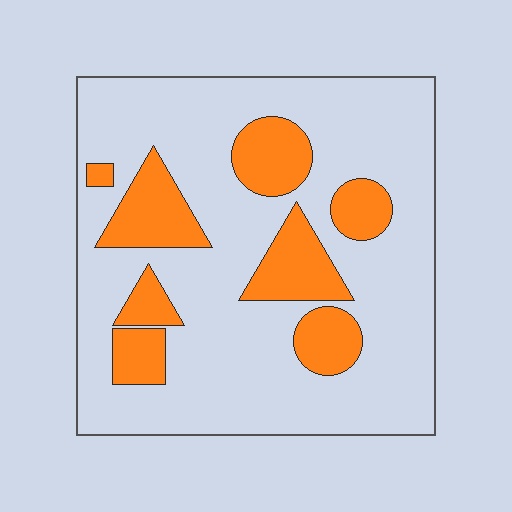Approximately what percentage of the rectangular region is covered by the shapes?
Approximately 25%.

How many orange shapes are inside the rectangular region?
8.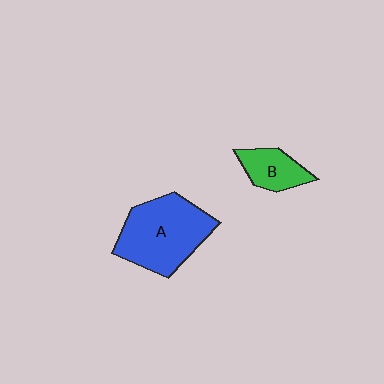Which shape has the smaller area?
Shape B (green).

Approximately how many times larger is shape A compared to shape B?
Approximately 2.3 times.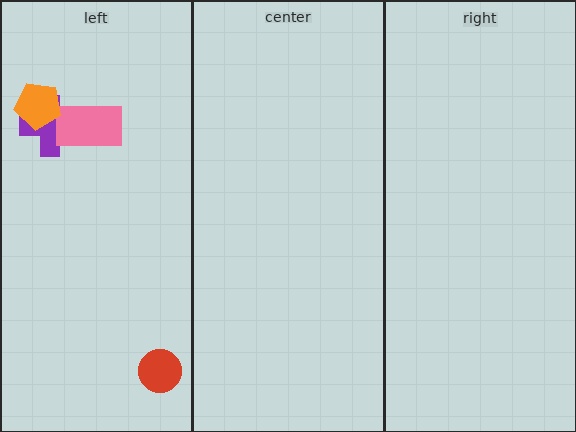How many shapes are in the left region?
4.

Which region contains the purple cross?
The left region.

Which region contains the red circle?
The left region.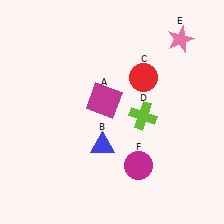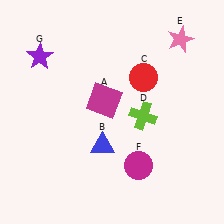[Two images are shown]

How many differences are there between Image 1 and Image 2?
There is 1 difference between the two images.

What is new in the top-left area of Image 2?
A purple star (G) was added in the top-left area of Image 2.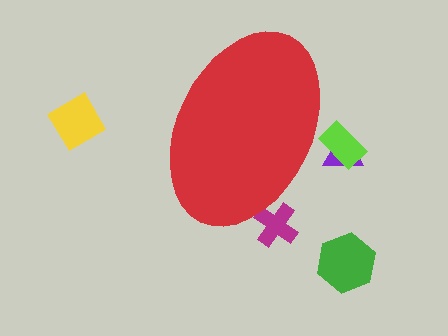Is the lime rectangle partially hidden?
Yes, the lime rectangle is partially hidden behind the red ellipse.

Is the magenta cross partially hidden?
Yes, the magenta cross is partially hidden behind the red ellipse.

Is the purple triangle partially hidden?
Yes, the purple triangle is partially hidden behind the red ellipse.